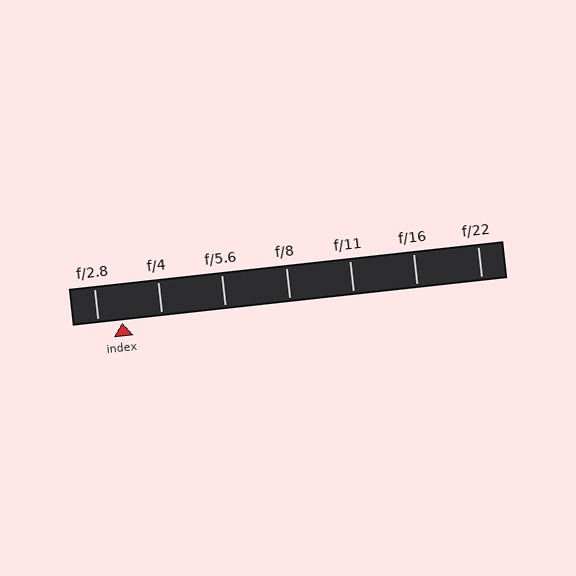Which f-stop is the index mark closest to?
The index mark is closest to f/2.8.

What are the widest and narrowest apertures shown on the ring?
The widest aperture shown is f/2.8 and the narrowest is f/22.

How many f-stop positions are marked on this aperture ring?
There are 7 f-stop positions marked.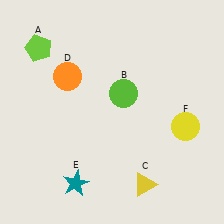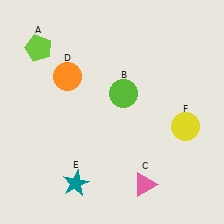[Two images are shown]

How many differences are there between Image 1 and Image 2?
There is 1 difference between the two images.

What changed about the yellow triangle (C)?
In Image 1, C is yellow. In Image 2, it changed to pink.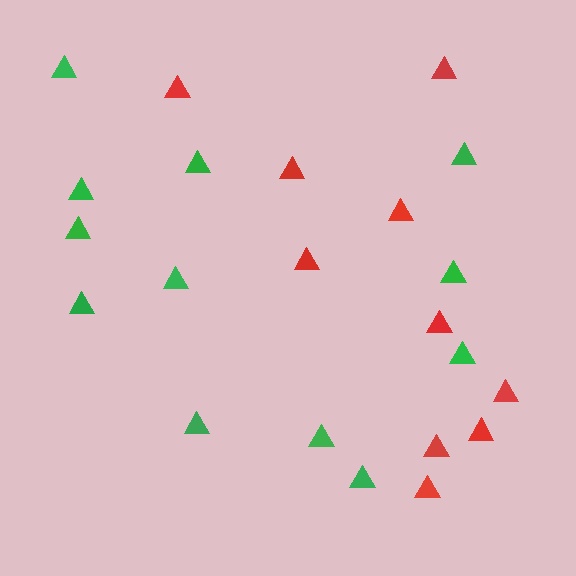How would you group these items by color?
There are 2 groups: one group of red triangles (10) and one group of green triangles (12).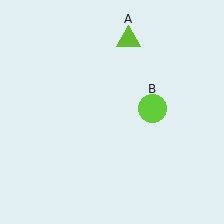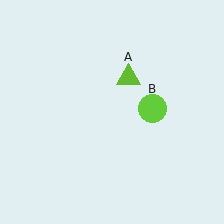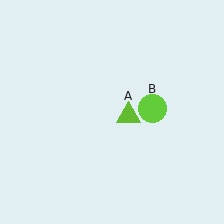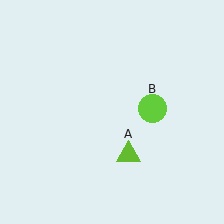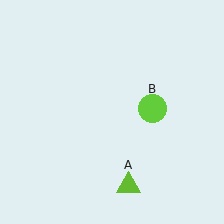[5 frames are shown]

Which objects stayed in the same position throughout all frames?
Lime circle (object B) remained stationary.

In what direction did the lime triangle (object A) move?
The lime triangle (object A) moved down.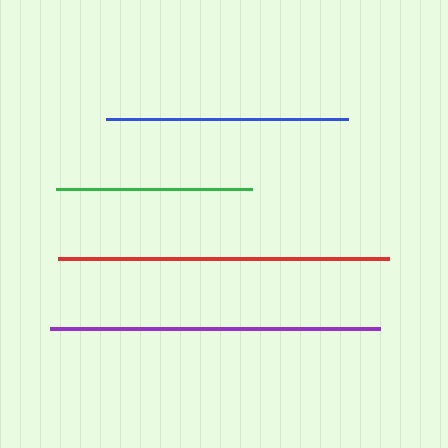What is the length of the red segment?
The red segment is approximately 331 pixels long.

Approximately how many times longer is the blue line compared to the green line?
The blue line is approximately 1.2 times the length of the green line.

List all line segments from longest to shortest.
From longest to shortest: red, purple, blue, green.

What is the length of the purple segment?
The purple segment is approximately 330 pixels long.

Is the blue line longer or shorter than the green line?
The blue line is longer than the green line.